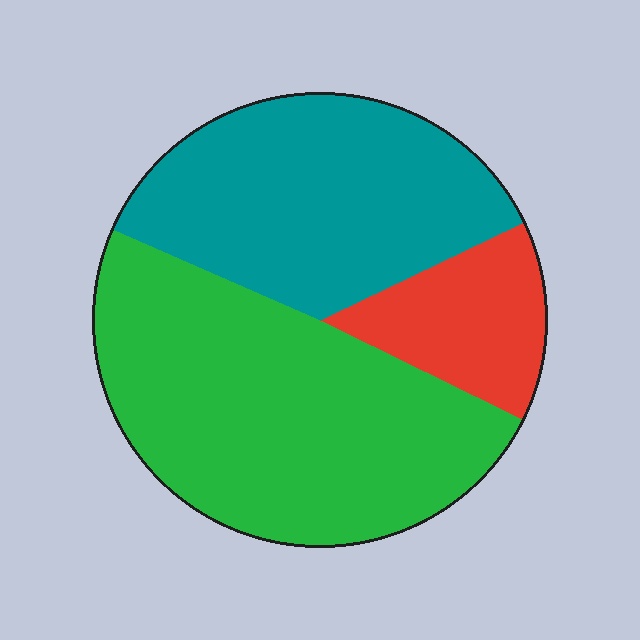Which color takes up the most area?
Green, at roughly 50%.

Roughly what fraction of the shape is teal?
Teal takes up about three eighths (3/8) of the shape.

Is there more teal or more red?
Teal.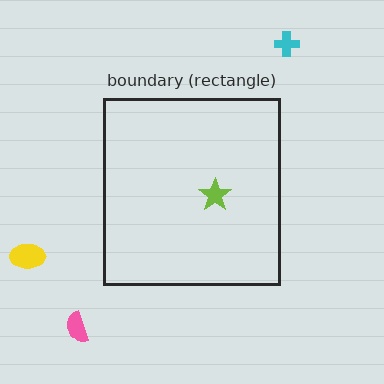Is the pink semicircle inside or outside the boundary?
Outside.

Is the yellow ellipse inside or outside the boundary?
Outside.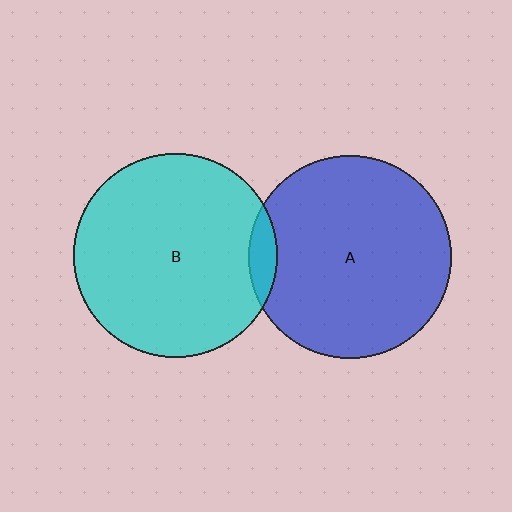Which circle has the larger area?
Circle B (cyan).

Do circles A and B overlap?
Yes.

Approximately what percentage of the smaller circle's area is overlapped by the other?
Approximately 5%.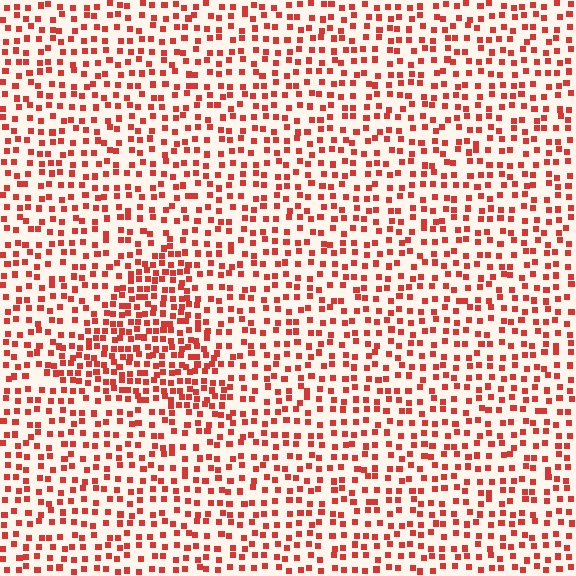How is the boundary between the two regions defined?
The boundary is defined by a change in element density (approximately 1.8x ratio). All elements are the same color, size, and shape.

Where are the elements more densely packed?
The elements are more densely packed inside the triangle boundary.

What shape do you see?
I see a triangle.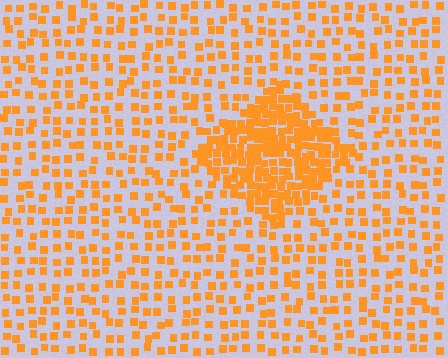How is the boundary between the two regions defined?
The boundary is defined by a change in element density (approximately 2.6x ratio). All elements are the same color, size, and shape.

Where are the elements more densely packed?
The elements are more densely packed inside the diamond boundary.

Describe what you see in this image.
The image contains small orange elements arranged at two different densities. A diamond-shaped region is visible where the elements are more densely packed than the surrounding area.